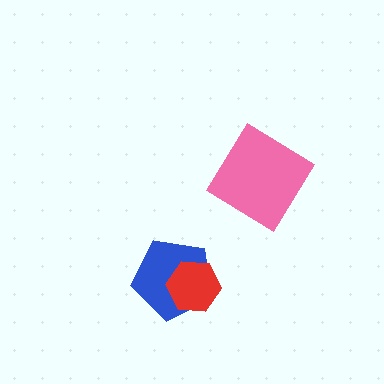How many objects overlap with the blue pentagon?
1 object overlaps with the blue pentagon.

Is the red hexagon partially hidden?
No, no other shape covers it.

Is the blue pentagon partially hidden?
Yes, it is partially covered by another shape.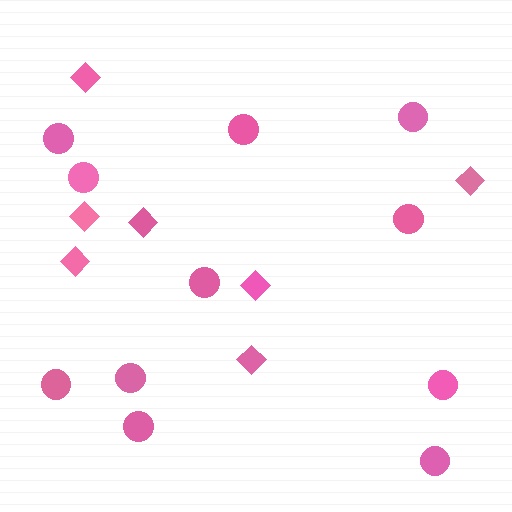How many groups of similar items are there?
There are 2 groups: one group of diamonds (7) and one group of circles (11).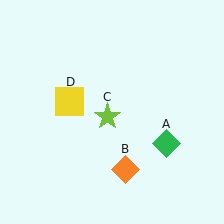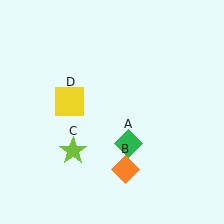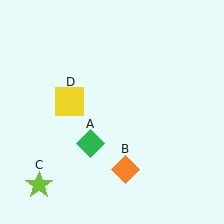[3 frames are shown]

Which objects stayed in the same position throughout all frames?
Orange diamond (object B) and yellow square (object D) remained stationary.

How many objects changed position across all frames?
2 objects changed position: green diamond (object A), lime star (object C).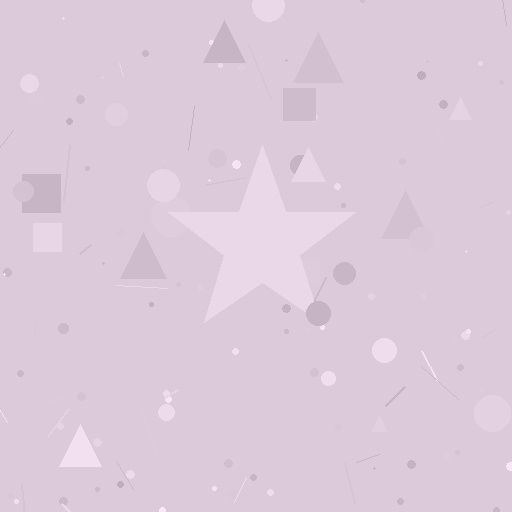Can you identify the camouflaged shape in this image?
The camouflaged shape is a star.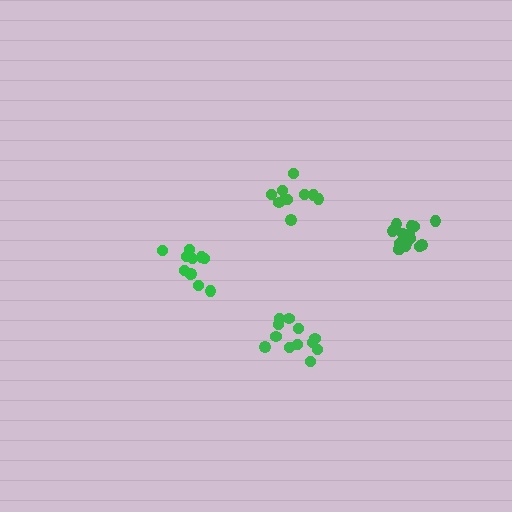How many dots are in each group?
Group 1: 15 dots, Group 2: 10 dots, Group 3: 11 dots, Group 4: 12 dots (48 total).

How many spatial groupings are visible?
There are 4 spatial groupings.